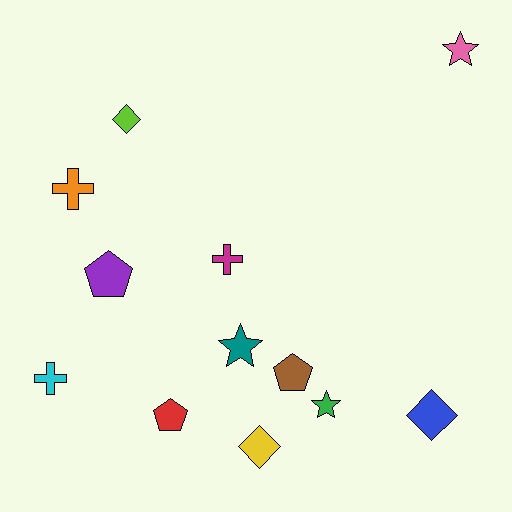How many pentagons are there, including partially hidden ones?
There are 3 pentagons.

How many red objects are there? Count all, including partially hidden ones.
There is 1 red object.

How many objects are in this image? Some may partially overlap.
There are 12 objects.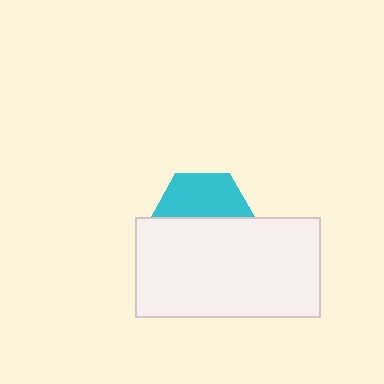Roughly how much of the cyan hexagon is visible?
About half of it is visible (roughly 46%).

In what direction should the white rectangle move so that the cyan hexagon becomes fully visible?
The white rectangle should move down. That is the shortest direction to clear the overlap and leave the cyan hexagon fully visible.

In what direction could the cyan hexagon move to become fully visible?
The cyan hexagon could move up. That would shift it out from behind the white rectangle entirely.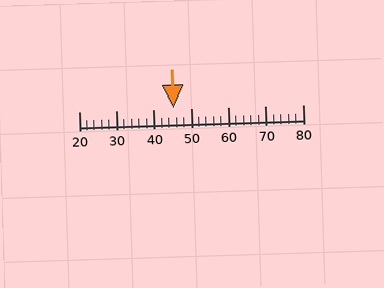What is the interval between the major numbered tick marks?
The major tick marks are spaced 10 units apart.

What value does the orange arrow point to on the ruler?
The orange arrow points to approximately 45.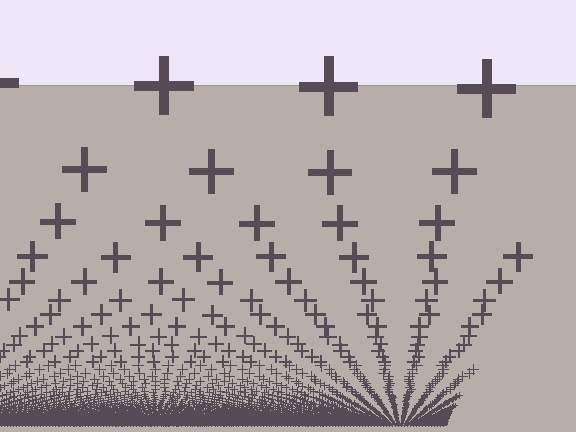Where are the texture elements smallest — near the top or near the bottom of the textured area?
Near the bottom.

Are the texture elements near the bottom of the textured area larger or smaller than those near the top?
Smaller. The gradient is inverted — elements near the bottom are smaller and denser.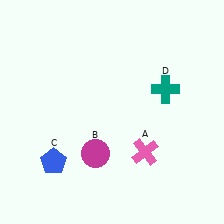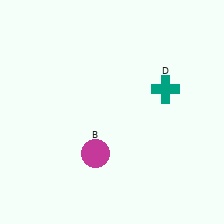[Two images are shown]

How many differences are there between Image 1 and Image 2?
There are 2 differences between the two images.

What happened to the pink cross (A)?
The pink cross (A) was removed in Image 2. It was in the bottom-right area of Image 1.